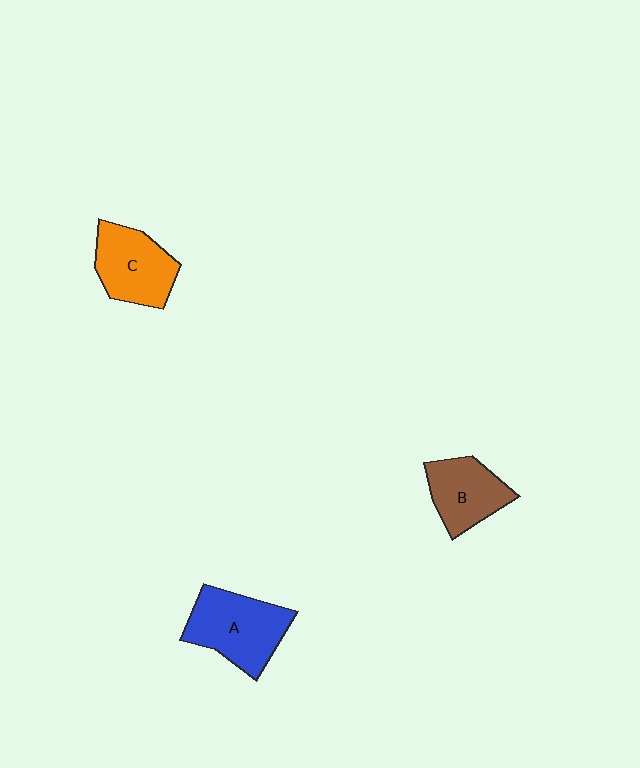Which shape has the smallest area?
Shape B (brown).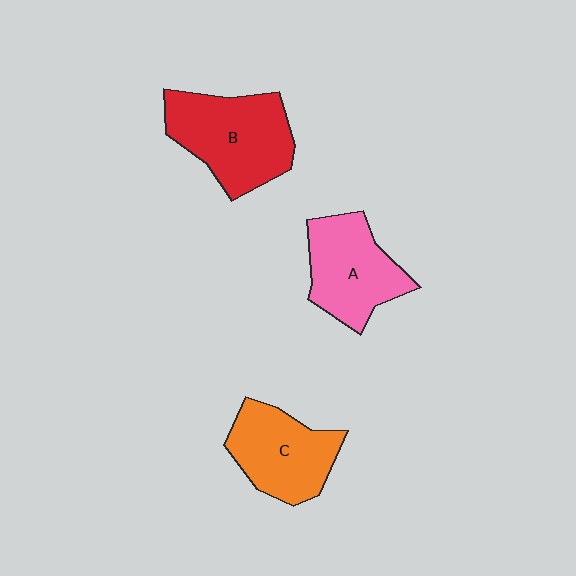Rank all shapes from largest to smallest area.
From largest to smallest: B (red), A (pink), C (orange).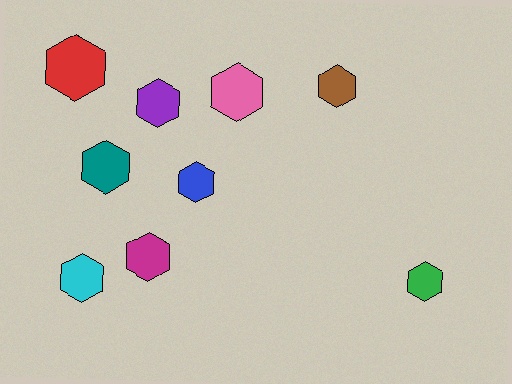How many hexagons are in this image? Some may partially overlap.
There are 9 hexagons.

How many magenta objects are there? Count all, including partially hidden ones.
There is 1 magenta object.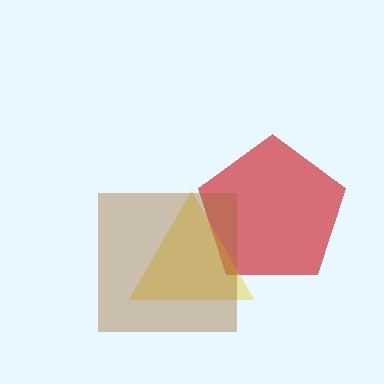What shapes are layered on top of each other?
The layered shapes are: a red pentagon, a yellow triangle, a brown square.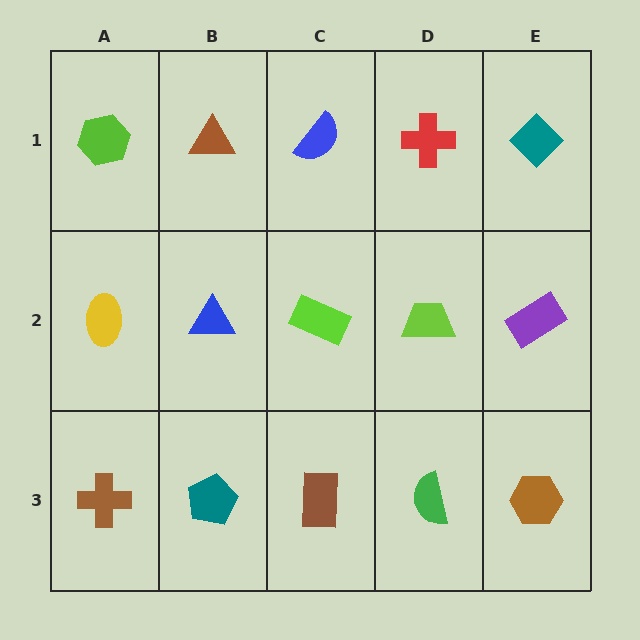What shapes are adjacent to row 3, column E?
A purple rectangle (row 2, column E), a green semicircle (row 3, column D).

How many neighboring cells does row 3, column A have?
2.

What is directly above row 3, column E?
A purple rectangle.